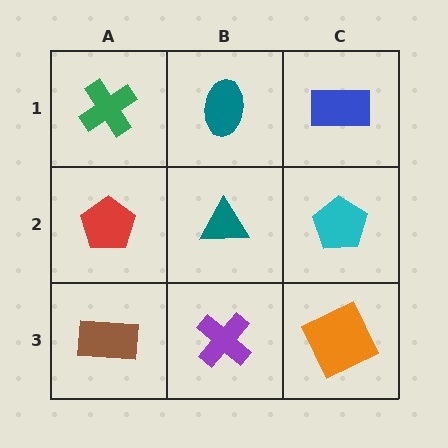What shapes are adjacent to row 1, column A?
A red pentagon (row 2, column A), a teal ellipse (row 1, column B).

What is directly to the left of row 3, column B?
A brown rectangle.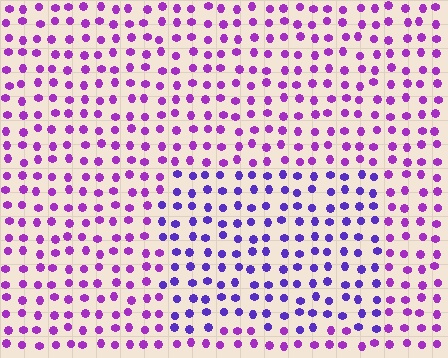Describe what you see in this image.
The image is filled with small purple elements in a uniform arrangement. A rectangle-shaped region is visible where the elements are tinted to a slightly different hue, forming a subtle color boundary.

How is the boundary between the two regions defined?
The boundary is defined purely by a slight shift in hue (about 31 degrees). Spacing, size, and orientation are identical on both sides.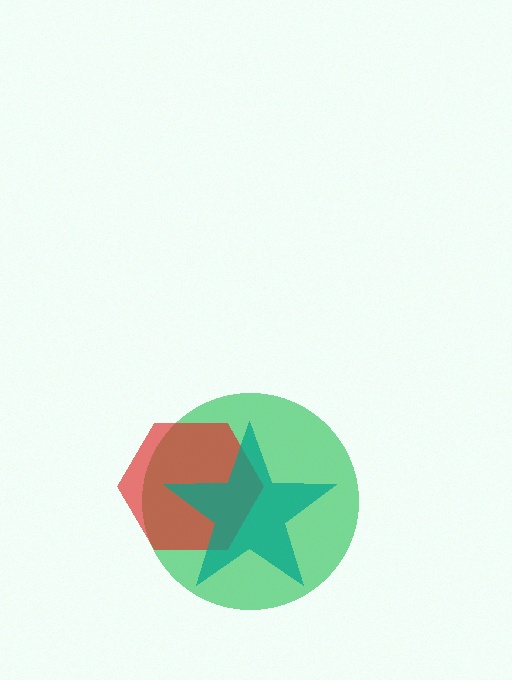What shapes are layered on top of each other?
The layered shapes are: a green circle, a red hexagon, a teal star.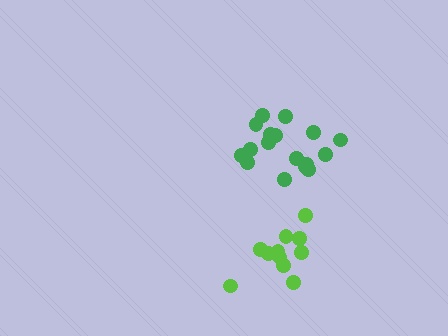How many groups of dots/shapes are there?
There are 2 groups.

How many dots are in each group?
Group 1: 11 dots, Group 2: 17 dots (28 total).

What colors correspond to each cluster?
The clusters are colored: lime, green.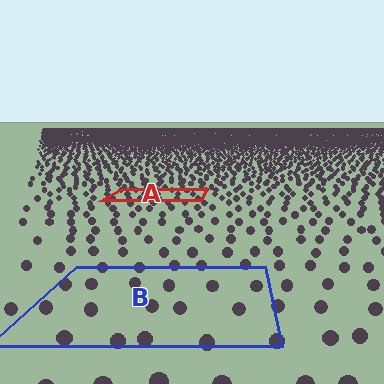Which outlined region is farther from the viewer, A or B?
Region A is farther from the viewer — the texture elements inside it appear smaller and more densely packed.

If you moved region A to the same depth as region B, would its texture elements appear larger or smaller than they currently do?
They would appear larger. At a closer depth, the same texture elements are projected at a bigger on-screen size.